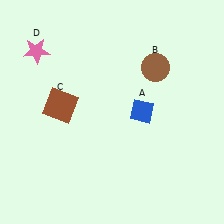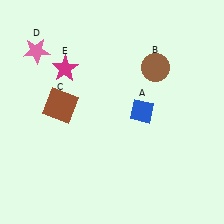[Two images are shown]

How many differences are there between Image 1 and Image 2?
There is 1 difference between the two images.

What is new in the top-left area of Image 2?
A magenta star (E) was added in the top-left area of Image 2.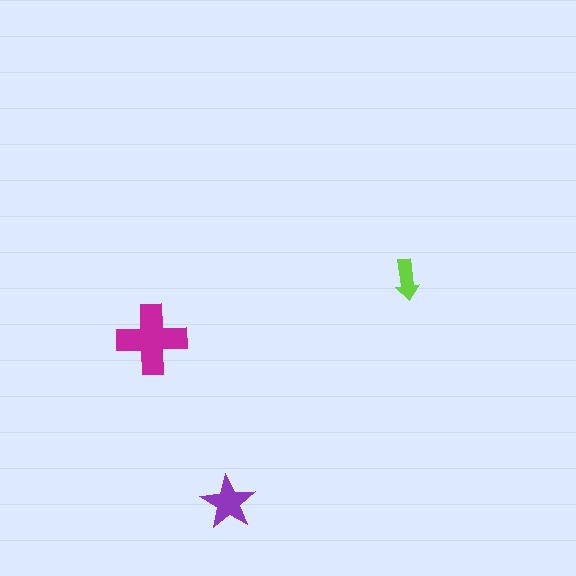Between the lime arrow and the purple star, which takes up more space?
The purple star.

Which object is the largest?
The magenta cross.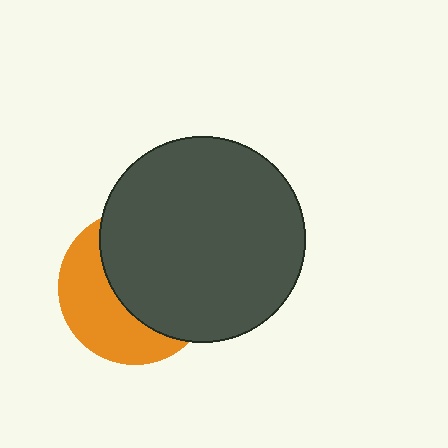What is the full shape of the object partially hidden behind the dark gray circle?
The partially hidden object is an orange circle.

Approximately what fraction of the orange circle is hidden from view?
Roughly 58% of the orange circle is hidden behind the dark gray circle.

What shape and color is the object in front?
The object in front is a dark gray circle.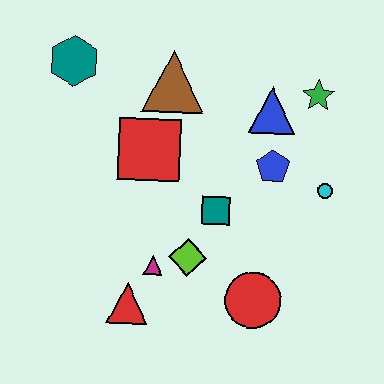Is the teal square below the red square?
Yes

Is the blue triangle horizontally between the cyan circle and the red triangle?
Yes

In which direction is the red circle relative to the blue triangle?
The red circle is below the blue triangle.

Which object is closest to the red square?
The brown triangle is closest to the red square.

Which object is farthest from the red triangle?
The green star is farthest from the red triangle.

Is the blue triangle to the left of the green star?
Yes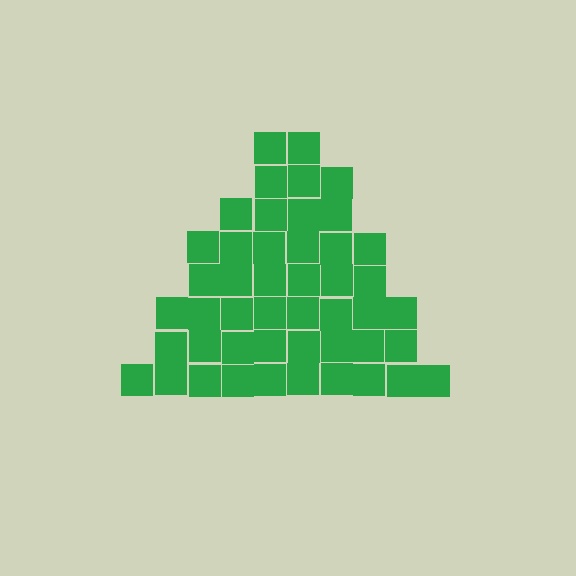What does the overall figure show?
The overall figure shows a triangle.